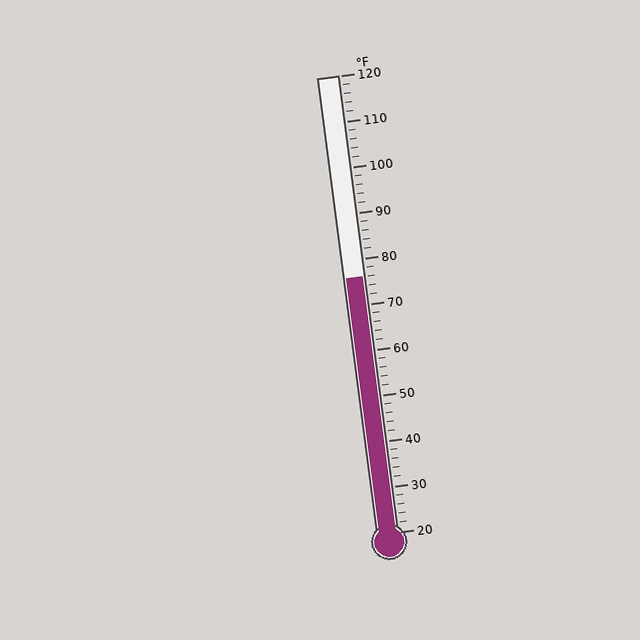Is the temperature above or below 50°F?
The temperature is above 50°F.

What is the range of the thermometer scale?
The thermometer scale ranges from 20°F to 120°F.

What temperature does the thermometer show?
The thermometer shows approximately 76°F.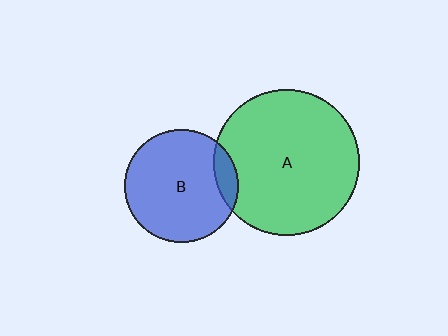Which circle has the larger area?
Circle A (green).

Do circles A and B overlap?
Yes.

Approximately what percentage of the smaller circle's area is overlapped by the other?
Approximately 10%.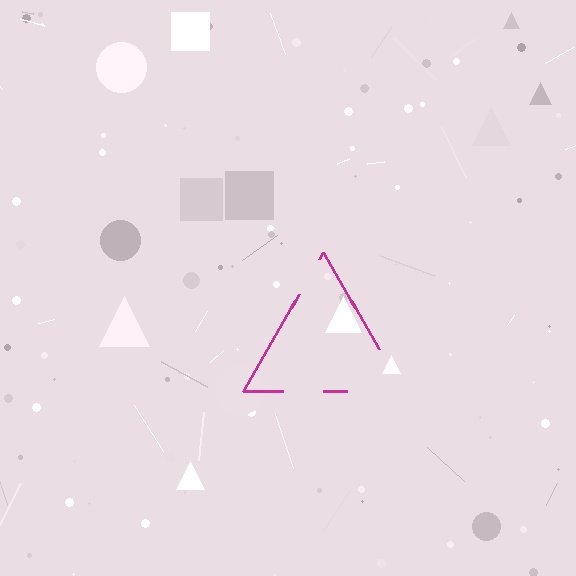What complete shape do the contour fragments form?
The contour fragments form a triangle.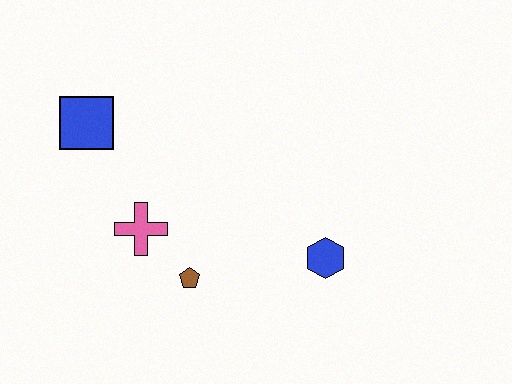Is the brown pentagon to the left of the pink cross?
No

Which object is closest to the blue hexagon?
The brown pentagon is closest to the blue hexagon.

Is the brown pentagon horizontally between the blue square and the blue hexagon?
Yes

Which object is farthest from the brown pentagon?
The blue square is farthest from the brown pentagon.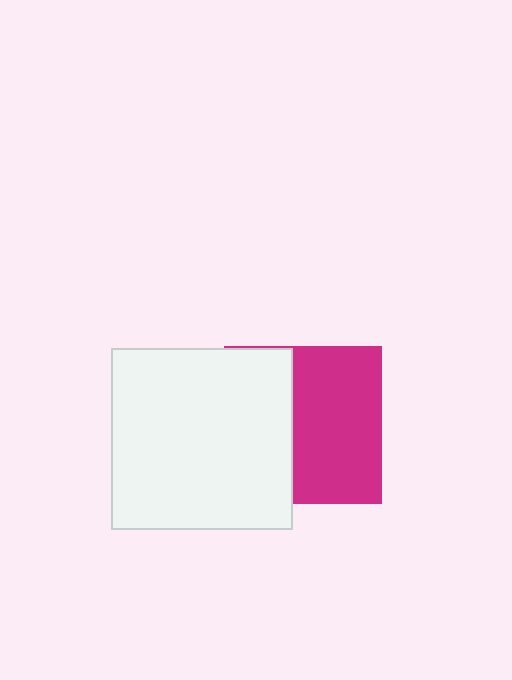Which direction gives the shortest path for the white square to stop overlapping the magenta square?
Moving left gives the shortest separation.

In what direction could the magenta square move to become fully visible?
The magenta square could move right. That would shift it out from behind the white square entirely.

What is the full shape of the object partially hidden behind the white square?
The partially hidden object is a magenta square.